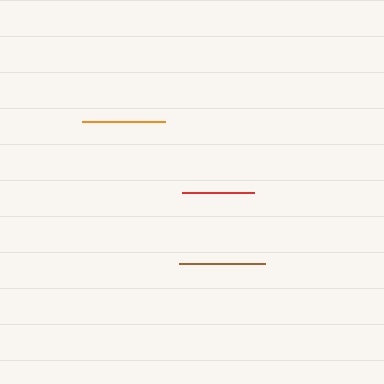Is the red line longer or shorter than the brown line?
The brown line is longer than the red line.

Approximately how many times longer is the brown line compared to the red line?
The brown line is approximately 1.2 times the length of the red line.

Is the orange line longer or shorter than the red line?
The orange line is longer than the red line.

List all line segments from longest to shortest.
From longest to shortest: brown, orange, red.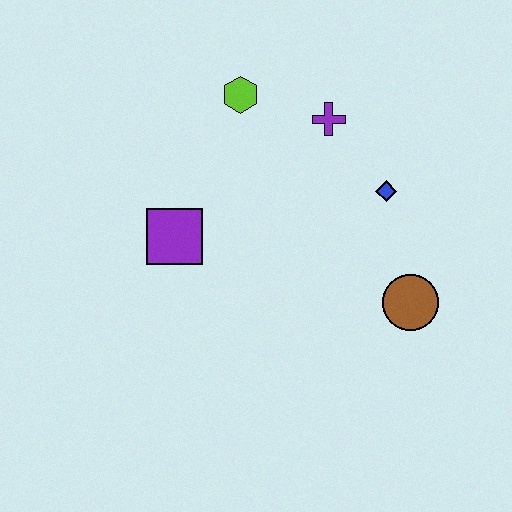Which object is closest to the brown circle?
The blue diamond is closest to the brown circle.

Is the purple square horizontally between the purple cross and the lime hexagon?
No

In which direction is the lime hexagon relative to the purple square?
The lime hexagon is above the purple square.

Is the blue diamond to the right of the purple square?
Yes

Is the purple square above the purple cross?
No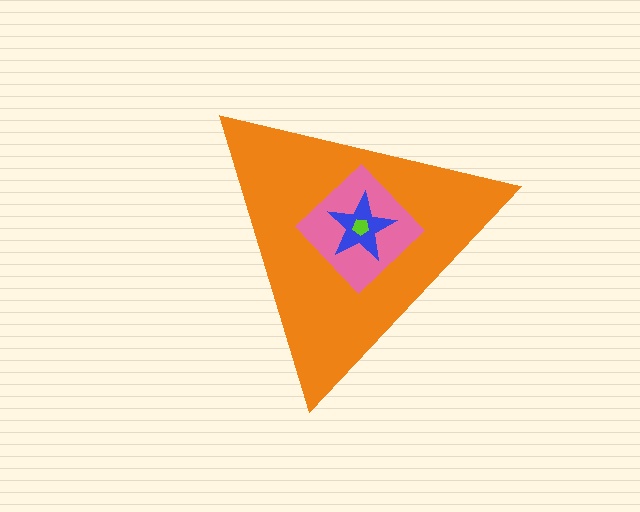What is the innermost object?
The lime pentagon.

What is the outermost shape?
The orange triangle.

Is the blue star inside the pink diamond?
Yes.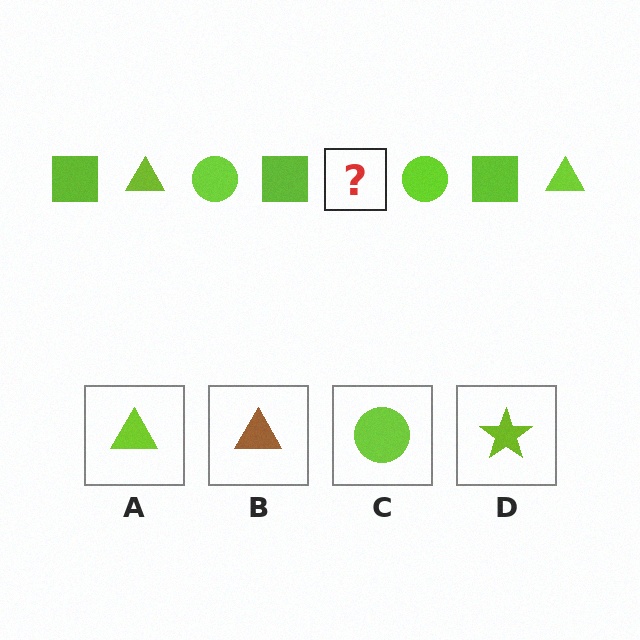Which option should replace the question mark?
Option A.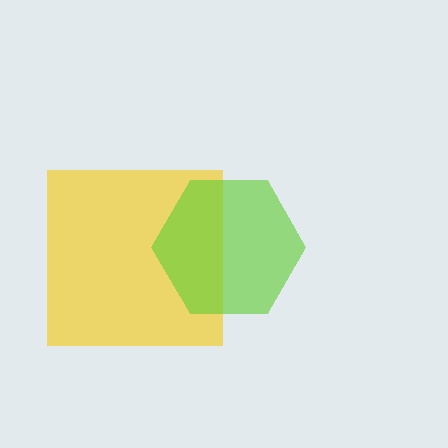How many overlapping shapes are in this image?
There are 2 overlapping shapes in the image.